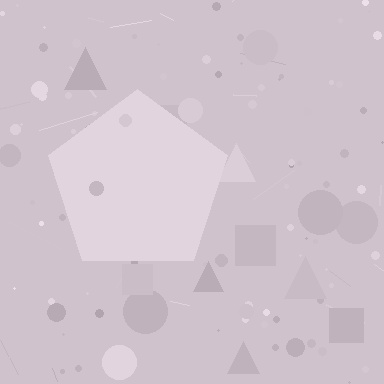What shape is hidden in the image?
A pentagon is hidden in the image.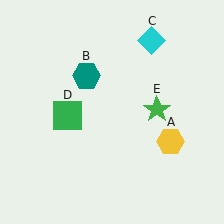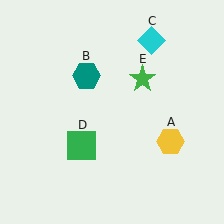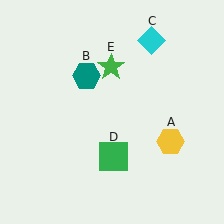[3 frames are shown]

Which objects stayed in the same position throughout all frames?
Yellow hexagon (object A) and teal hexagon (object B) and cyan diamond (object C) remained stationary.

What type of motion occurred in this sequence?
The green square (object D), green star (object E) rotated counterclockwise around the center of the scene.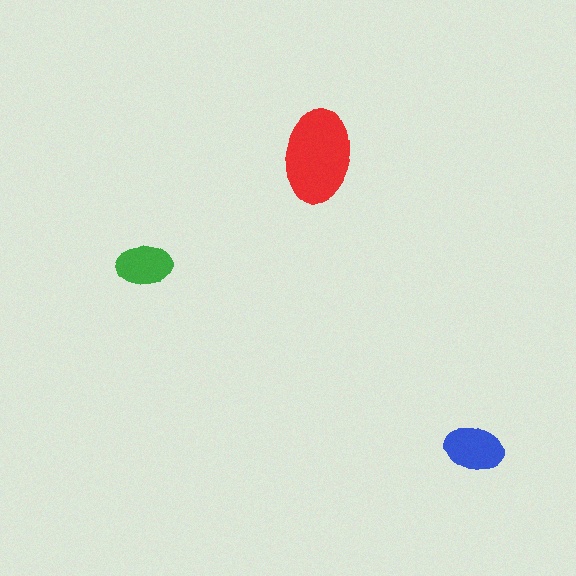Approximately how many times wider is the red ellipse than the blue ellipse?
About 1.5 times wider.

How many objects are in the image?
There are 3 objects in the image.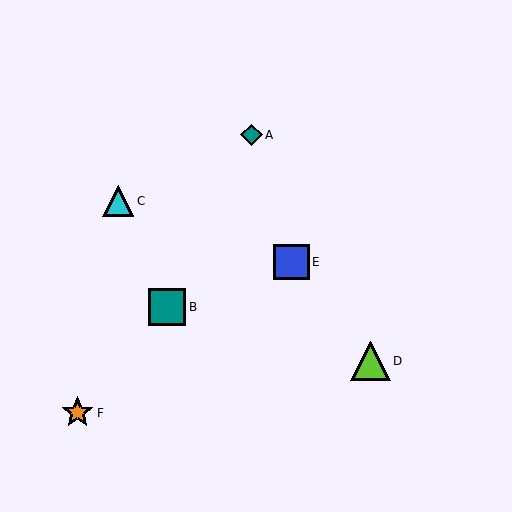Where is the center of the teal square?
The center of the teal square is at (167, 307).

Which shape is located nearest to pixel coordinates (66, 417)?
The orange star (labeled F) at (77, 413) is nearest to that location.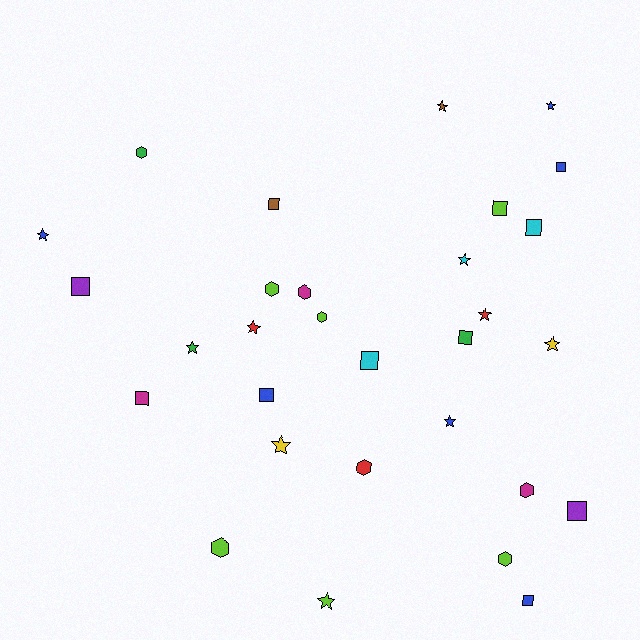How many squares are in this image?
There are 11 squares.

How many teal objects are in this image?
There are no teal objects.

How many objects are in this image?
There are 30 objects.